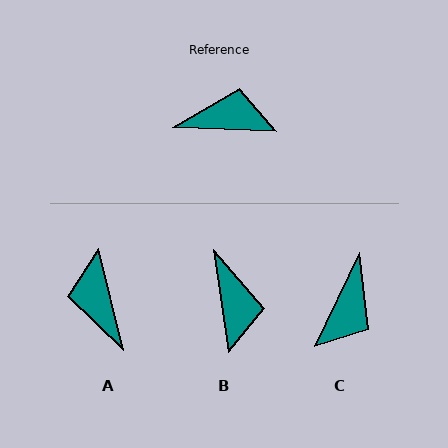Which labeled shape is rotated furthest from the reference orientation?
C, about 114 degrees away.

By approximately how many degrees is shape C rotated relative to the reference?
Approximately 114 degrees clockwise.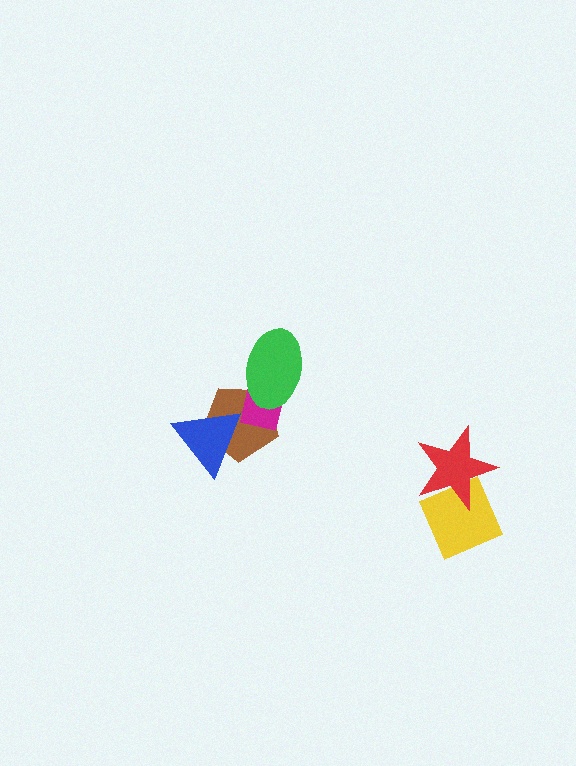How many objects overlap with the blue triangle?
1 object overlaps with the blue triangle.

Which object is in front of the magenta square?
The green ellipse is in front of the magenta square.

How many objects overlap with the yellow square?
1 object overlaps with the yellow square.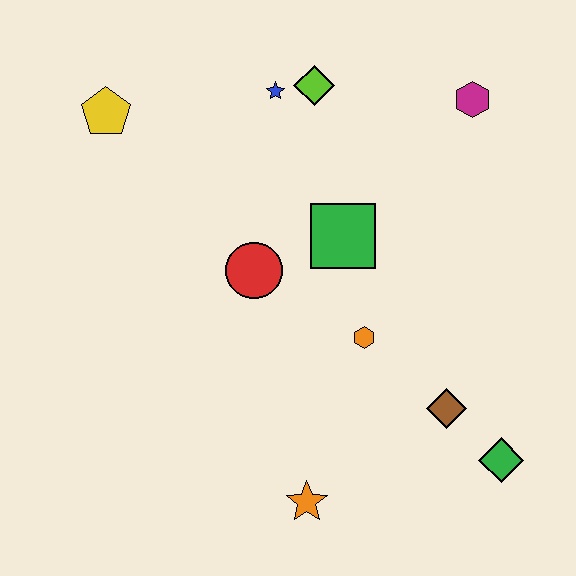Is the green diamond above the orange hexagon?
No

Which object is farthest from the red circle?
The green diamond is farthest from the red circle.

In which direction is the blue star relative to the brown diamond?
The blue star is above the brown diamond.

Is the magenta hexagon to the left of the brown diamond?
No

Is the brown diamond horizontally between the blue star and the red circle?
No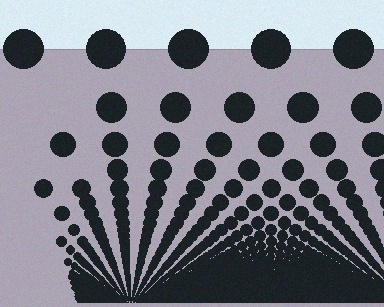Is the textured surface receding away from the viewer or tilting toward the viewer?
The surface appears to tilt toward the viewer. Texture elements get larger and sparser toward the top.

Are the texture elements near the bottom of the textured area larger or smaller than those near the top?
Smaller. The gradient is inverted — elements near the bottom are smaller and denser.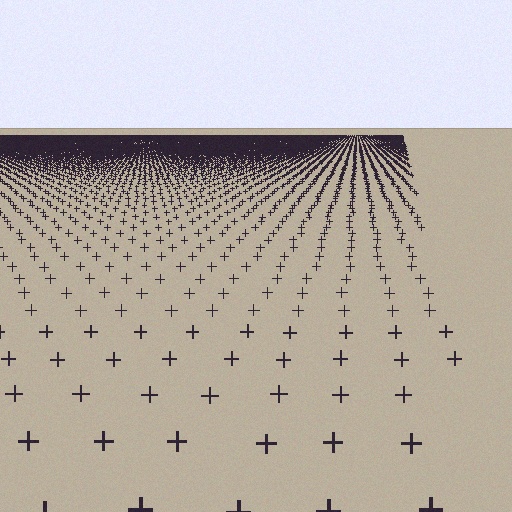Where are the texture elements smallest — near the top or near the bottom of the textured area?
Near the top.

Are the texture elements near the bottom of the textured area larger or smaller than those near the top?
Larger. Near the bottom, elements are closer to the viewer and appear at a bigger on-screen size.